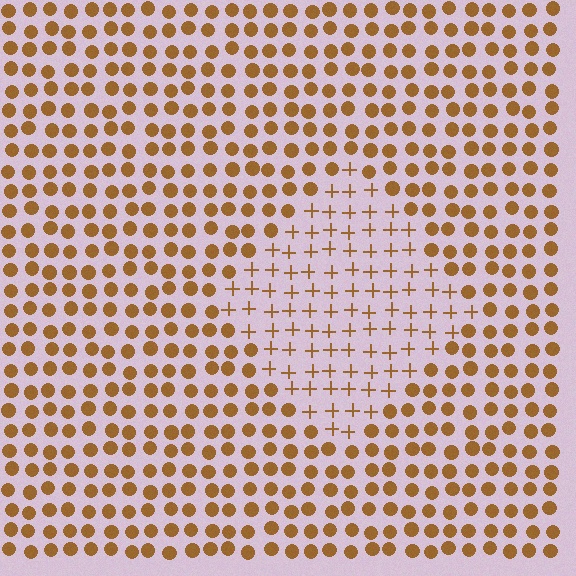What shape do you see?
I see a diamond.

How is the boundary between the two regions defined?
The boundary is defined by a change in element shape: plus signs inside vs. circles outside. All elements share the same color and spacing.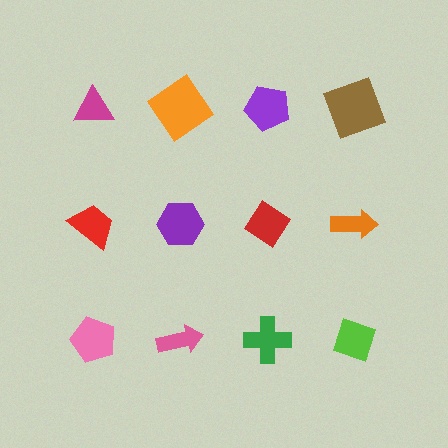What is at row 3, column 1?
A pink pentagon.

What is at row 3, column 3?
A green cross.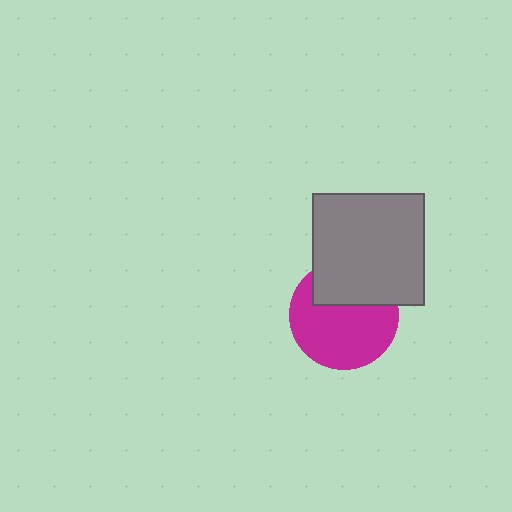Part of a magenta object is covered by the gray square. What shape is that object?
It is a circle.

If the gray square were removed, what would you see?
You would see the complete magenta circle.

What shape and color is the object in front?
The object in front is a gray square.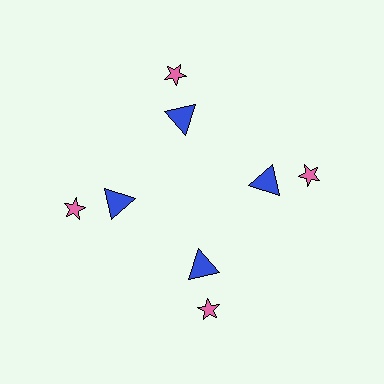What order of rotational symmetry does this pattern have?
This pattern has 4-fold rotational symmetry.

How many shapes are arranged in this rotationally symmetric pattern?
There are 8 shapes, arranged in 4 groups of 2.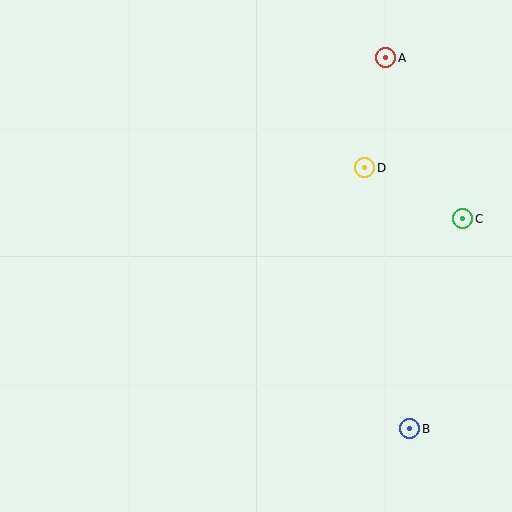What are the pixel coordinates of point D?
Point D is at (365, 168).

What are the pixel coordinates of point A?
Point A is at (386, 58).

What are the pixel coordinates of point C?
Point C is at (463, 219).